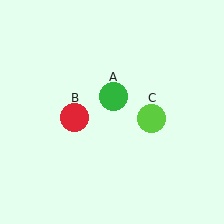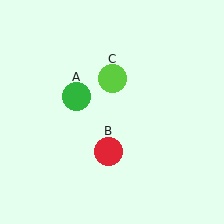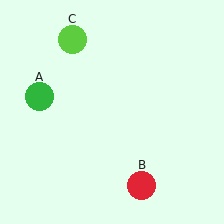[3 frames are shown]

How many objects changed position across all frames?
3 objects changed position: green circle (object A), red circle (object B), lime circle (object C).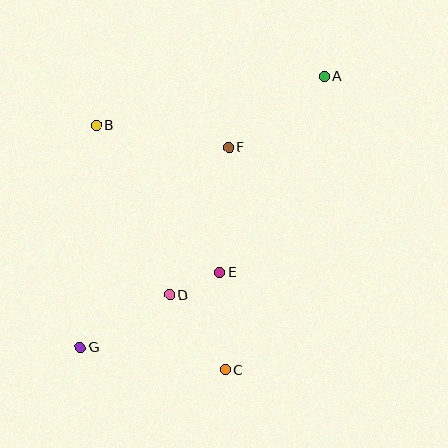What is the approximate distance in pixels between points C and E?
The distance between C and E is approximately 97 pixels.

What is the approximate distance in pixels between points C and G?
The distance between C and G is approximately 147 pixels.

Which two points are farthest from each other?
Points A and G are farthest from each other.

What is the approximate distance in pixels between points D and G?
The distance between D and G is approximately 103 pixels.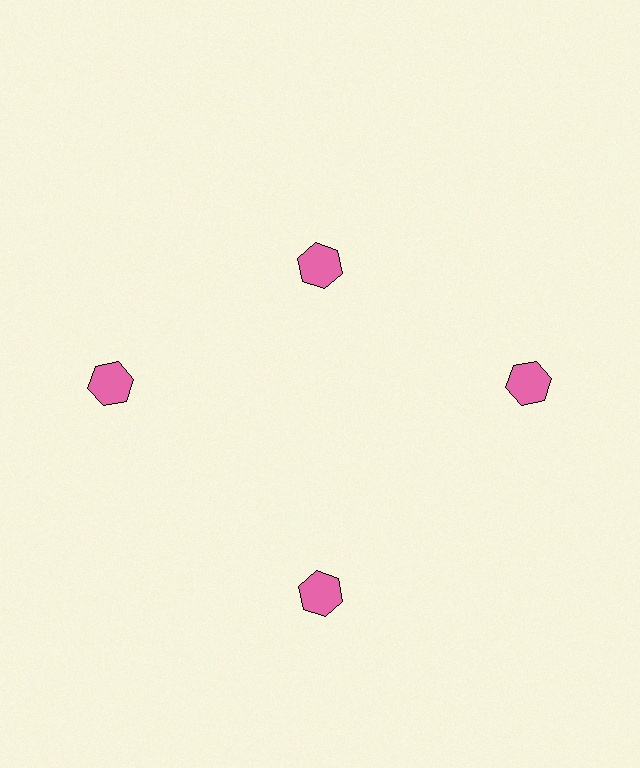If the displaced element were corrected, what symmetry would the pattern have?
It would have 4-fold rotational symmetry — the pattern would map onto itself every 90 degrees.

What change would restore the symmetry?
The symmetry would be restored by moving it outward, back onto the ring so that all 4 hexagons sit at equal angles and equal distance from the center.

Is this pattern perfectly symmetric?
No. The 4 pink hexagons are arranged in a ring, but one element near the 12 o'clock position is pulled inward toward the center, breaking the 4-fold rotational symmetry.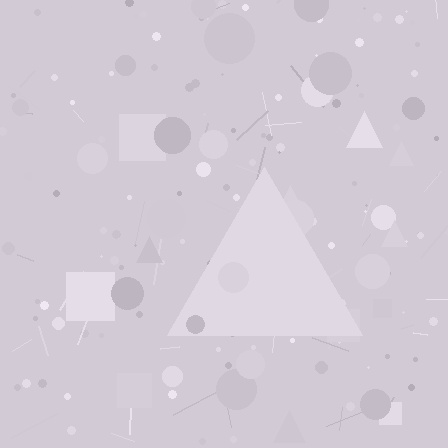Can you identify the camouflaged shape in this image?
The camouflaged shape is a triangle.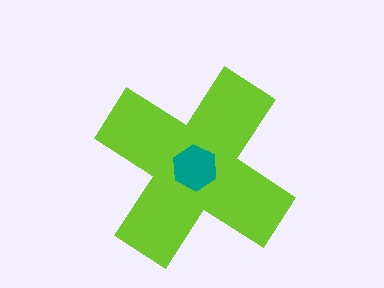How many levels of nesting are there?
2.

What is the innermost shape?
The teal hexagon.